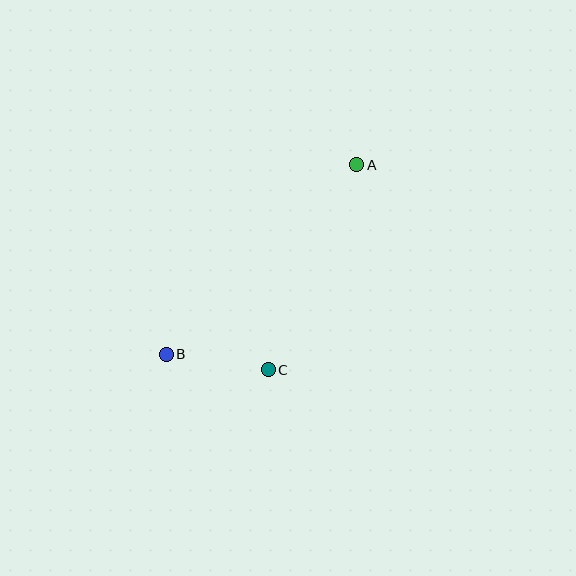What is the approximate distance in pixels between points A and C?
The distance between A and C is approximately 223 pixels.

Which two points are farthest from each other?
Points A and B are farthest from each other.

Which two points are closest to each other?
Points B and C are closest to each other.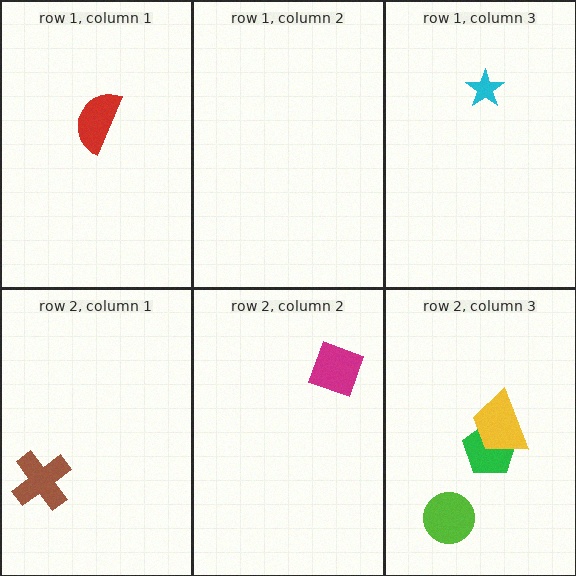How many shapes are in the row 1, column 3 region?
1.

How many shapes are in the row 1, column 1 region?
1.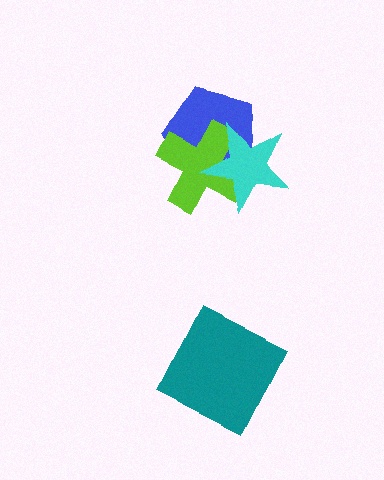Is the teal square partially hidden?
No, no other shape covers it.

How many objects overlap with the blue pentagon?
2 objects overlap with the blue pentagon.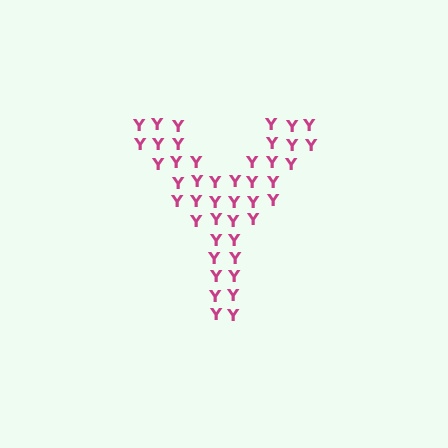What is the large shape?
The large shape is the letter Y.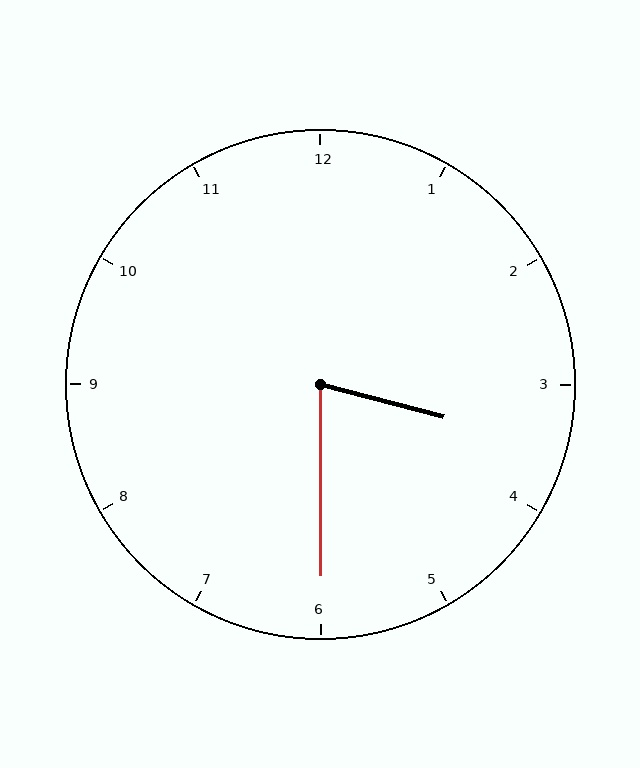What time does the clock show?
3:30.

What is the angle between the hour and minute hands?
Approximately 75 degrees.